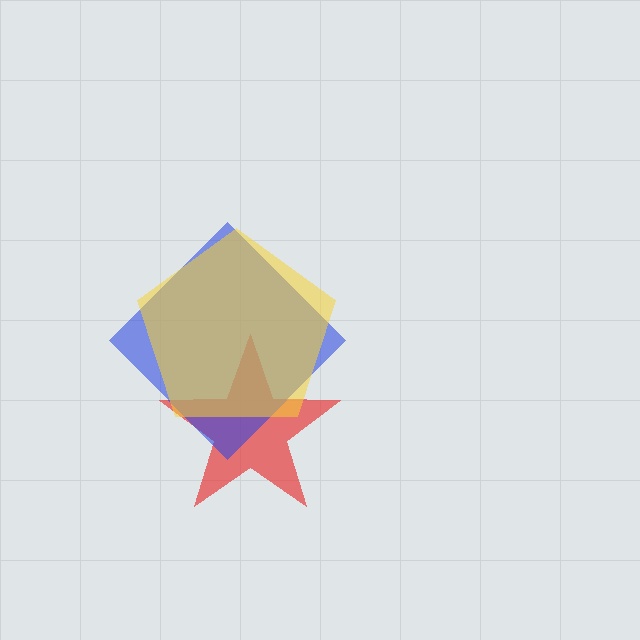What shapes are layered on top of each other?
The layered shapes are: a red star, a blue diamond, a yellow pentagon.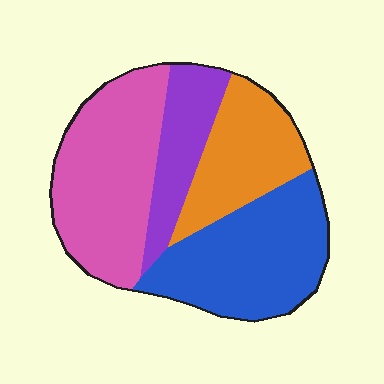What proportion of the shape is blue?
Blue covers about 30% of the shape.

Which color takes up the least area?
Purple, at roughly 15%.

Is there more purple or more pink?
Pink.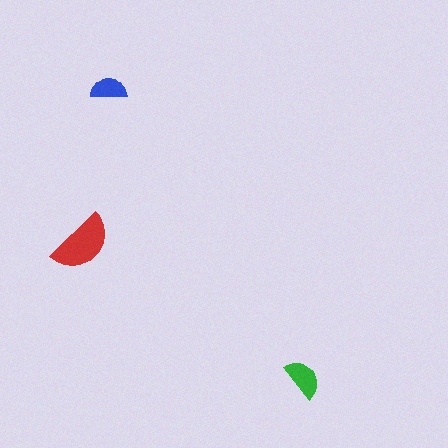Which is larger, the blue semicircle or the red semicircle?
The red one.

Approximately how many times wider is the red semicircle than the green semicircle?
About 1.5 times wider.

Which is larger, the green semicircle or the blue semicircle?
The green one.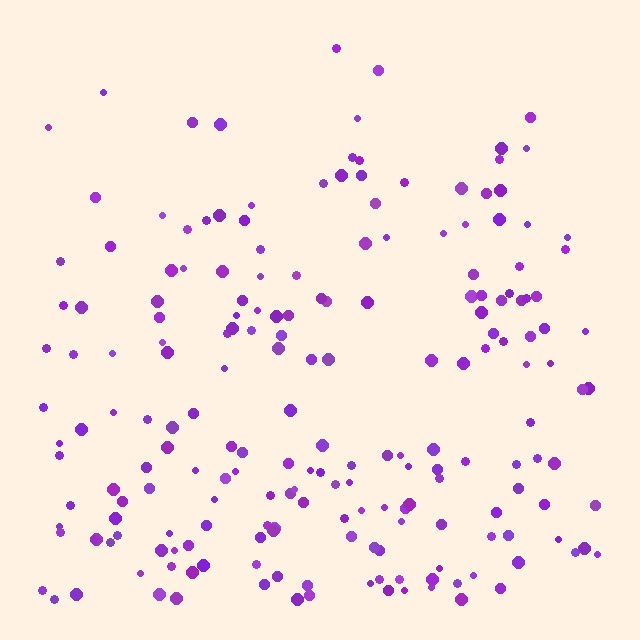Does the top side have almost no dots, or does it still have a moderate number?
Still a moderate number, just noticeably fewer than the bottom.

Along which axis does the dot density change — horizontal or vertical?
Vertical.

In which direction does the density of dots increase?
From top to bottom, with the bottom side densest.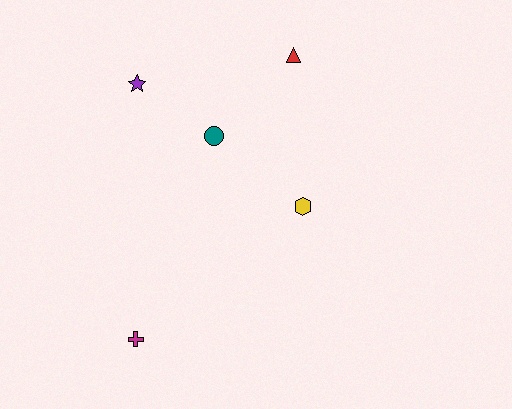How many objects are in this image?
There are 5 objects.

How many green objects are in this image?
There are no green objects.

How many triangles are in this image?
There is 1 triangle.